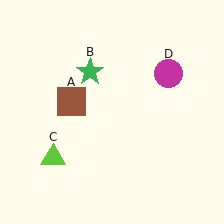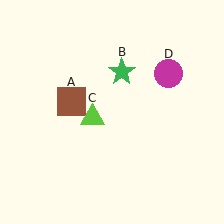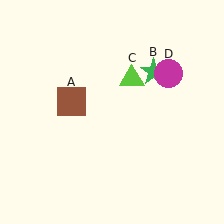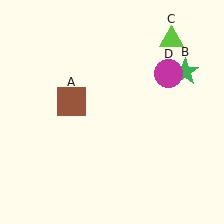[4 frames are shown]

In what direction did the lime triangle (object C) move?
The lime triangle (object C) moved up and to the right.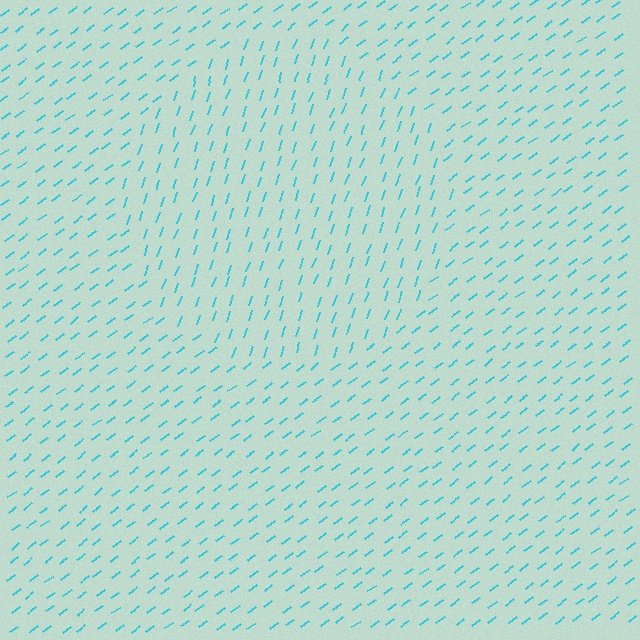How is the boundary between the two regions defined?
The boundary is defined purely by a change in line orientation (approximately 35 degrees difference). All lines are the same color and thickness.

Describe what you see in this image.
The image is filled with small cyan line segments. A circle region in the image has lines oriented differently from the surrounding lines, creating a visible texture boundary.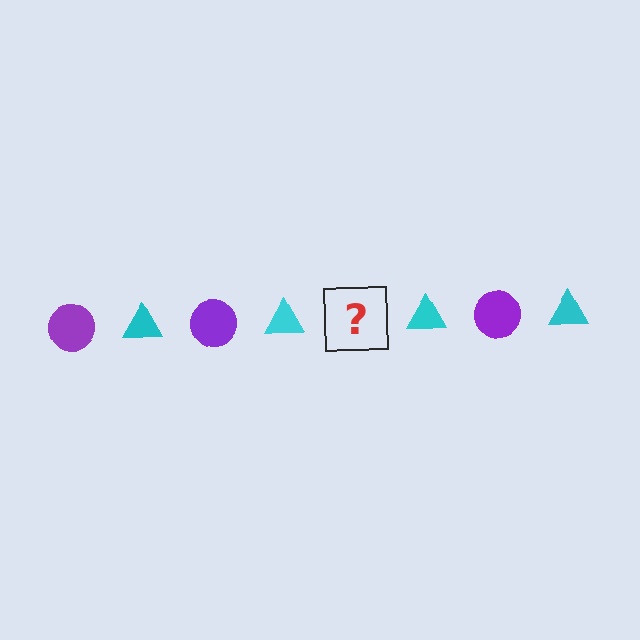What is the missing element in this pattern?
The missing element is a purple circle.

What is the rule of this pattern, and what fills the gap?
The rule is that the pattern alternates between purple circle and cyan triangle. The gap should be filled with a purple circle.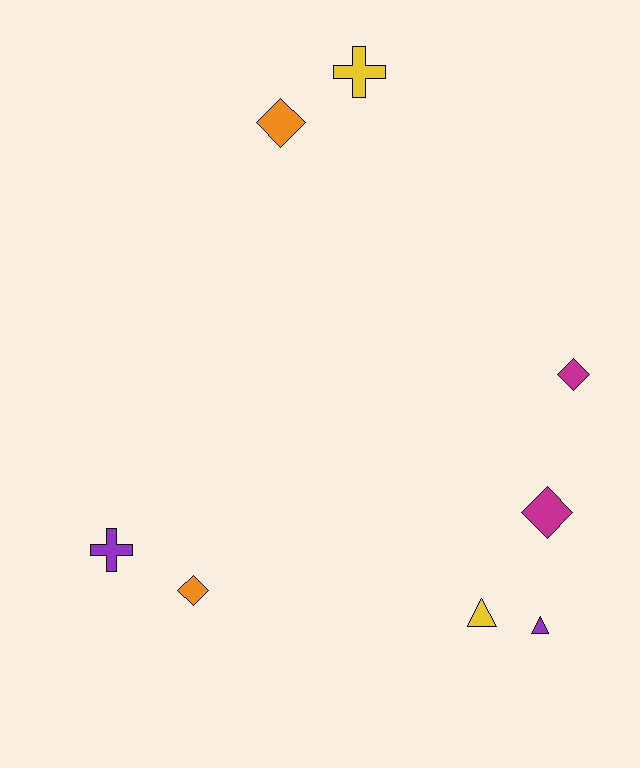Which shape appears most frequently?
Diamond, with 4 objects.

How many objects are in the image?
There are 8 objects.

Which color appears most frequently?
Yellow, with 2 objects.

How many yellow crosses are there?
There is 1 yellow cross.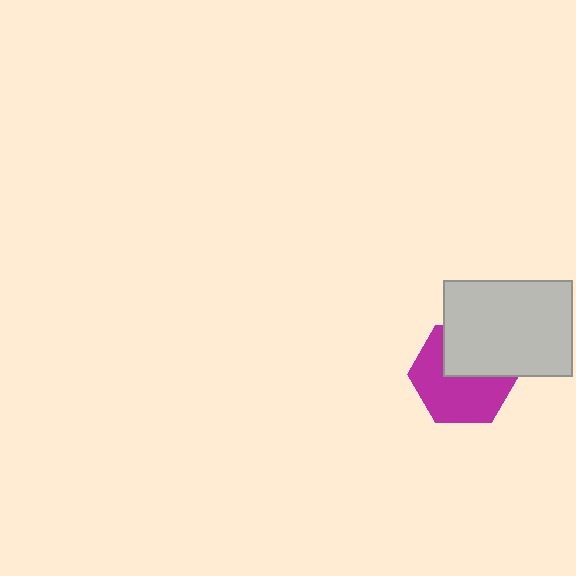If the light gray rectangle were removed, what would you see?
You would see the complete magenta hexagon.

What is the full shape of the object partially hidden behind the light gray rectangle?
The partially hidden object is a magenta hexagon.